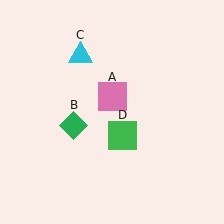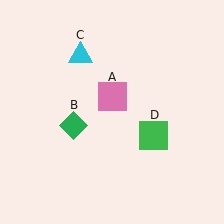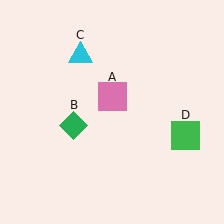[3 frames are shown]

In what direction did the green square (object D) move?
The green square (object D) moved right.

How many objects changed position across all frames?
1 object changed position: green square (object D).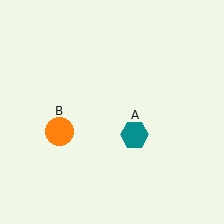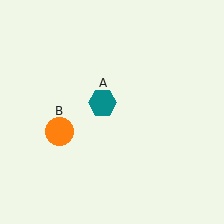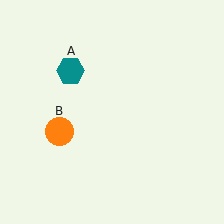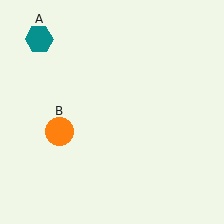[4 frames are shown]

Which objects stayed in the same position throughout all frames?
Orange circle (object B) remained stationary.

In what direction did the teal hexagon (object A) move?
The teal hexagon (object A) moved up and to the left.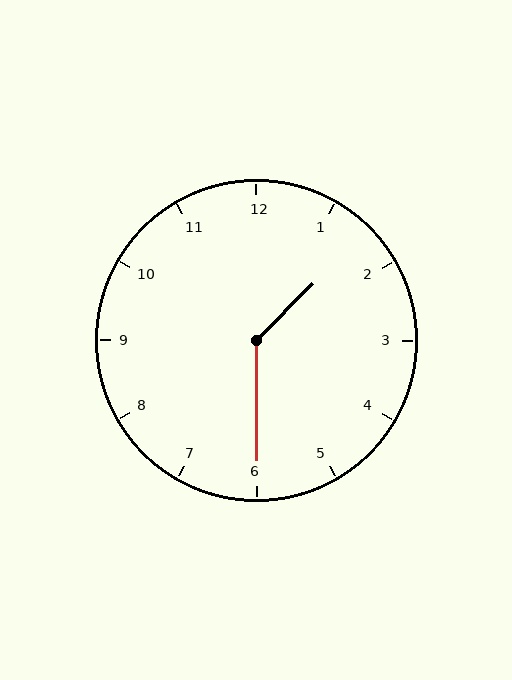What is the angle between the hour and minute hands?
Approximately 135 degrees.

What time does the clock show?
1:30.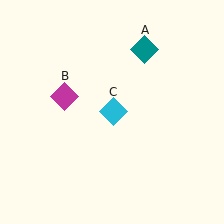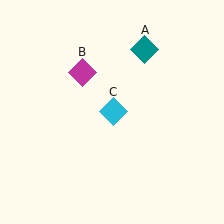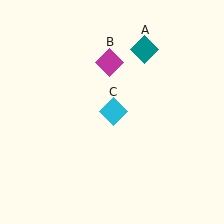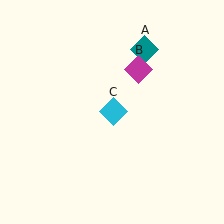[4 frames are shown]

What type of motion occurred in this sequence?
The magenta diamond (object B) rotated clockwise around the center of the scene.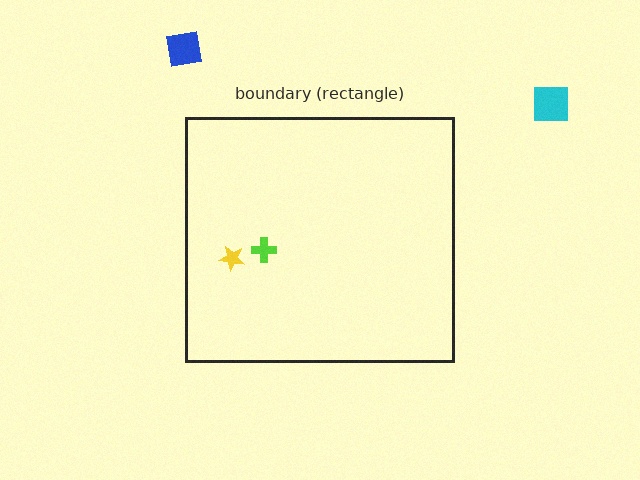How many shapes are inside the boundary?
2 inside, 2 outside.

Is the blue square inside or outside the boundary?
Outside.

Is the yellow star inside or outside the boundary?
Inside.